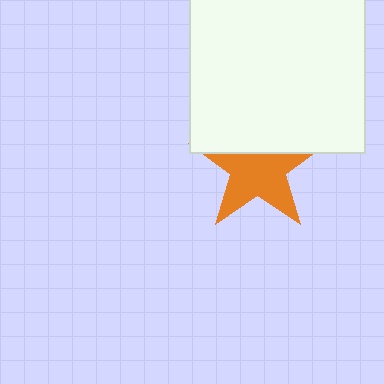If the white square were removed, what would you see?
You would see the complete orange star.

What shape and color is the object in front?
The object in front is a white square.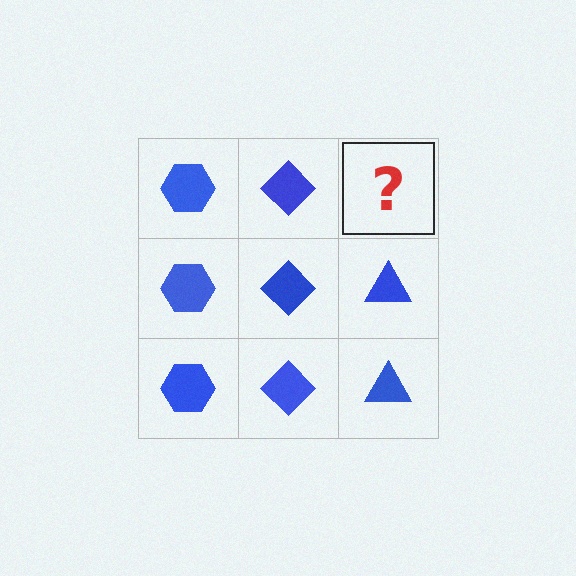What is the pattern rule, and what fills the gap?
The rule is that each column has a consistent shape. The gap should be filled with a blue triangle.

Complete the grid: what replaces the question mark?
The question mark should be replaced with a blue triangle.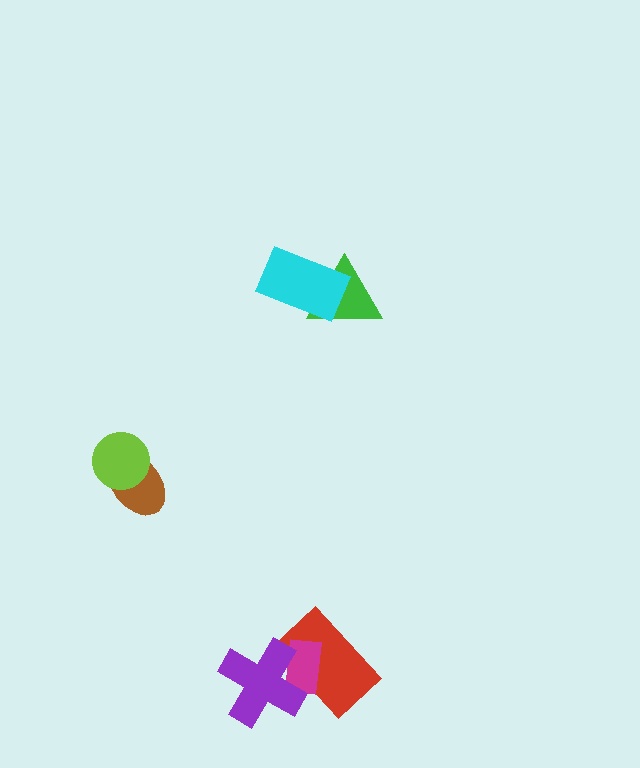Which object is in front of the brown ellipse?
The lime circle is in front of the brown ellipse.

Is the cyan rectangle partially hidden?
No, no other shape covers it.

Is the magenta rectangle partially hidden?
Yes, it is partially covered by another shape.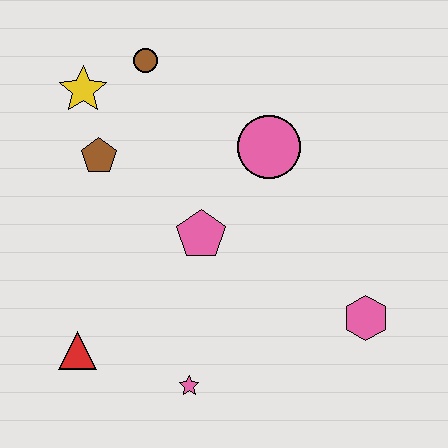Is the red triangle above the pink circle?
No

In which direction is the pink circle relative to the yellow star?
The pink circle is to the right of the yellow star.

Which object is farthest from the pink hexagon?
The yellow star is farthest from the pink hexagon.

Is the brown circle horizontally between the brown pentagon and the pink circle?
Yes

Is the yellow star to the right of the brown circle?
No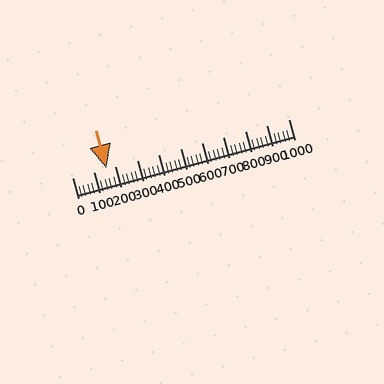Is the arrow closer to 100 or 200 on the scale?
The arrow is closer to 200.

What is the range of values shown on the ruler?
The ruler shows values from 0 to 1000.